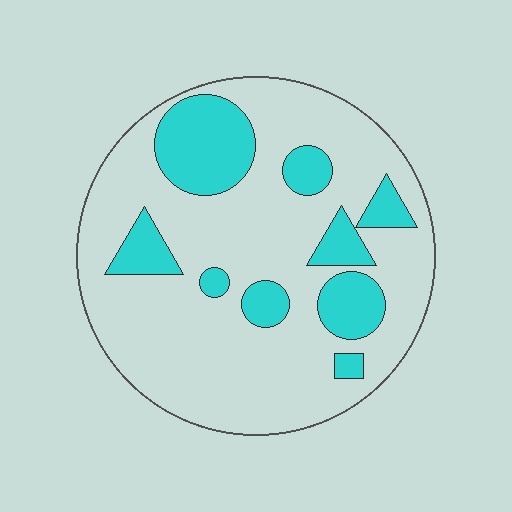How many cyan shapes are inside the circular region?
9.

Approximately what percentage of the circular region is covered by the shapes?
Approximately 25%.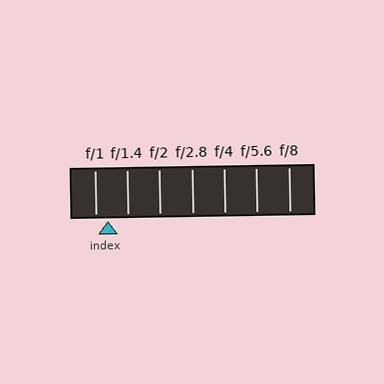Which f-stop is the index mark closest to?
The index mark is closest to f/1.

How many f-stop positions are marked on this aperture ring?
There are 7 f-stop positions marked.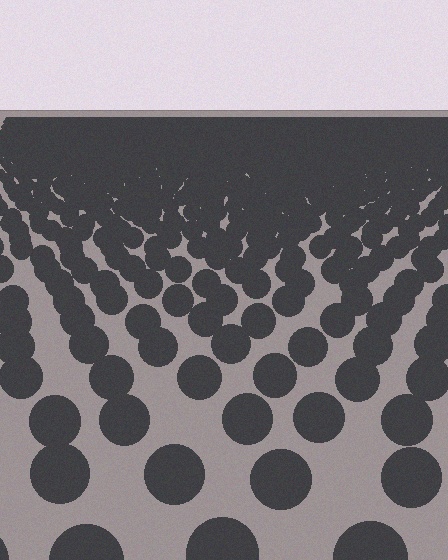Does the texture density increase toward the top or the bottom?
Density increases toward the top.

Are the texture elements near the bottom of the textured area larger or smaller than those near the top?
Larger. Near the bottom, elements are closer to the viewer and appear at a bigger on-screen size.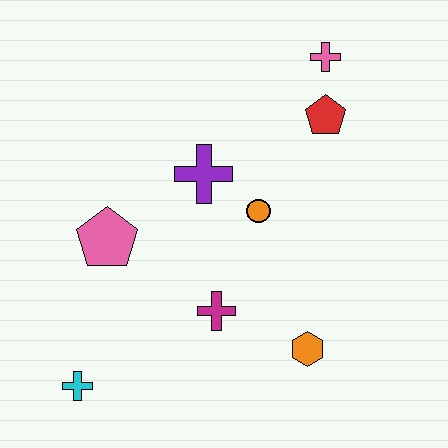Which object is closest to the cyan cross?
The pink pentagon is closest to the cyan cross.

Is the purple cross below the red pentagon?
Yes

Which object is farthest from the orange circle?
The cyan cross is farthest from the orange circle.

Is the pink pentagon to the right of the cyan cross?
Yes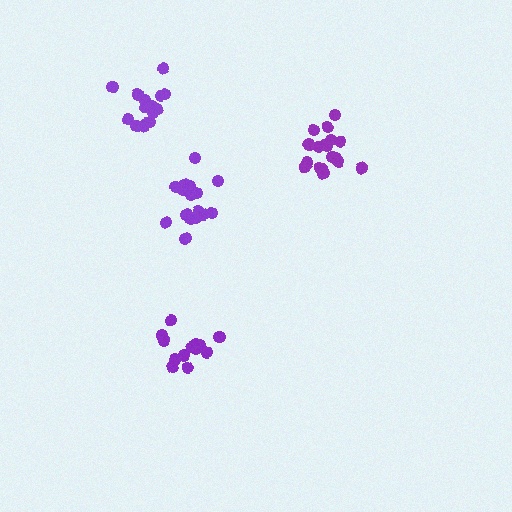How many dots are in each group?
Group 1: 16 dots, Group 2: 17 dots, Group 3: 19 dots, Group 4: 13 dots (65 total).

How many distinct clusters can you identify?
There are 4 distinct clusters.